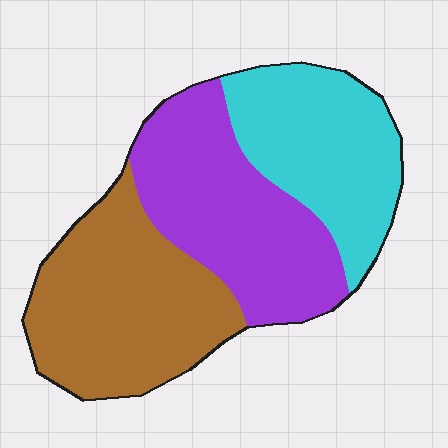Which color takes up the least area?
Cyan, at roughly 30%.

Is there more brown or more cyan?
Brown.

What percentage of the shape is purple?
Purple takes up about one third (1/3) of the shape.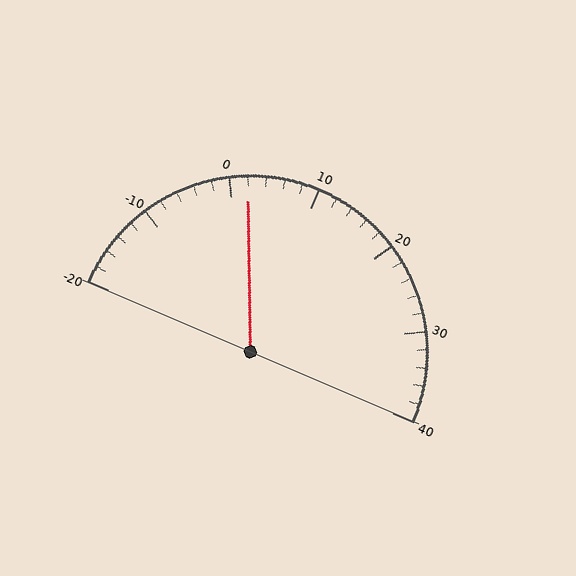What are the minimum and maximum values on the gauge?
The gauge ranges from -20 to 40.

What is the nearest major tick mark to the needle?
The nearest major tick mark is 0.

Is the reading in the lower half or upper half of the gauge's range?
The reading is in the lower half of the range (-20 to 40).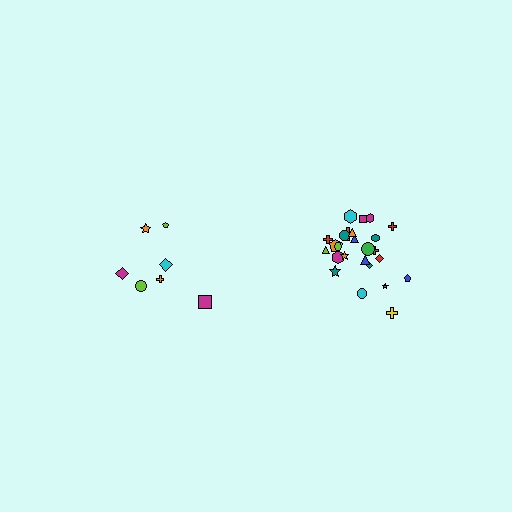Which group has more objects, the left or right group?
The right group.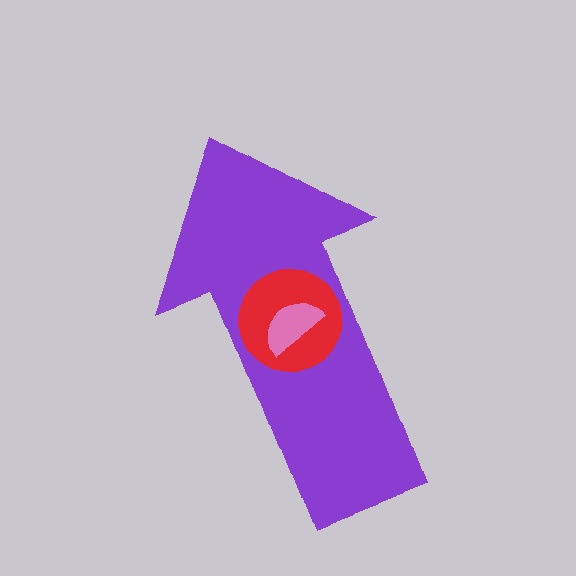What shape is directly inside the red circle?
The pink semicircle.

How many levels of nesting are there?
3.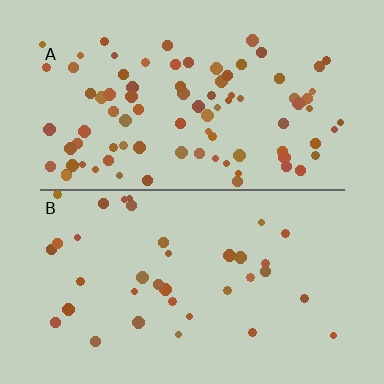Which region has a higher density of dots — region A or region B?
A (the top).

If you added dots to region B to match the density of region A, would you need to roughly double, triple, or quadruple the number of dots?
Approximately double.